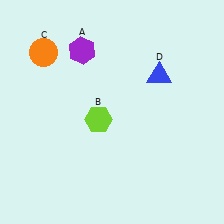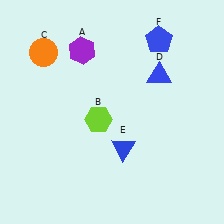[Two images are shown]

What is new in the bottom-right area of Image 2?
A blue triangle (E) was added in the bottom-right area of Image 2.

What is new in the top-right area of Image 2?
A blue pentagon (F) was added in the top-right area of Image 2.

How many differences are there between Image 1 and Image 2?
There are 2 differences between the two images.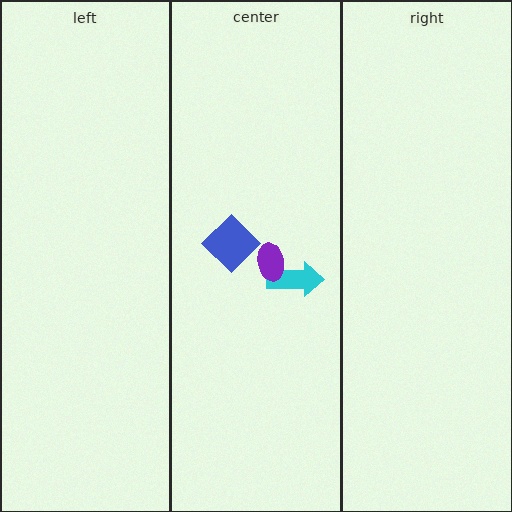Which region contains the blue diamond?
The center region.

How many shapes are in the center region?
3.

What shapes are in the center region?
The cyan arrow, the blue diamond, the purple ellipse.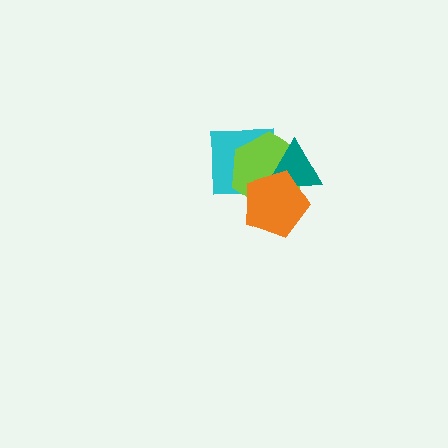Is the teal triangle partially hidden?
Yes, it is partially covered by another shape.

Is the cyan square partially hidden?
Yes, it is partially covered by another shape.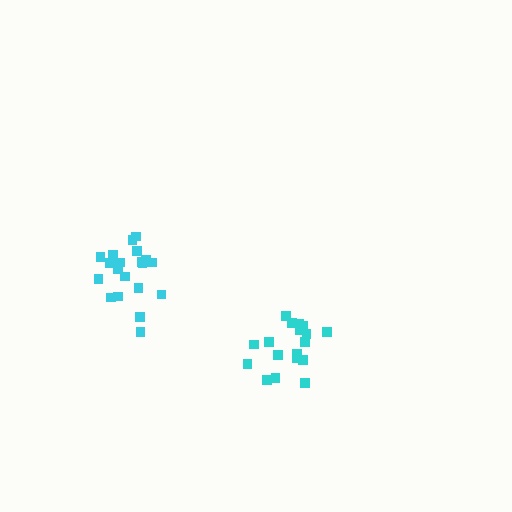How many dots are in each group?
Group 1: 20 dots, Group 2: 18 dots (38 total).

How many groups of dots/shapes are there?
There are 2 groups.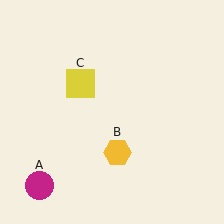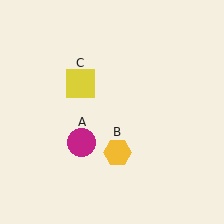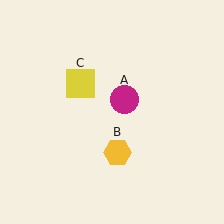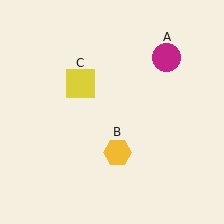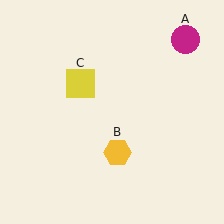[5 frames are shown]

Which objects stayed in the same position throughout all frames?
Yellow hexagon (object B) and yellow square (object C) remained stationary.